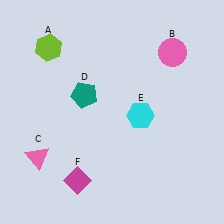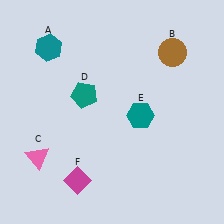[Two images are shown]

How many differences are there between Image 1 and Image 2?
There are 3 differences between the two images.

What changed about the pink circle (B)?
In Image 1, B is pink. In Image 2, it changed to brown.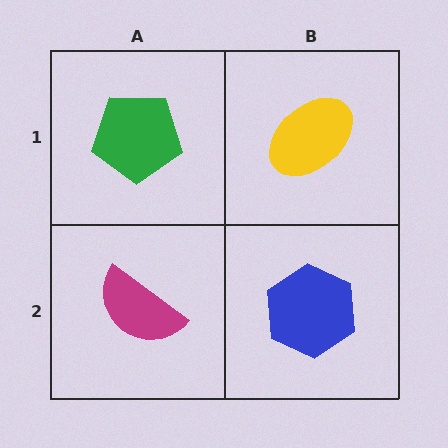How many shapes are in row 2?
2 shapes.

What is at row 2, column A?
A magenta semicircle.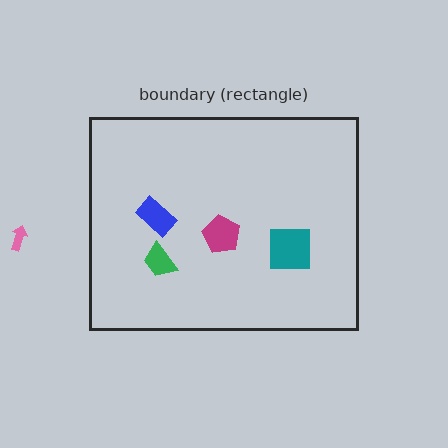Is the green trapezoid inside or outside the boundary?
Inside.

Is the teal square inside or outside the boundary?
Inside.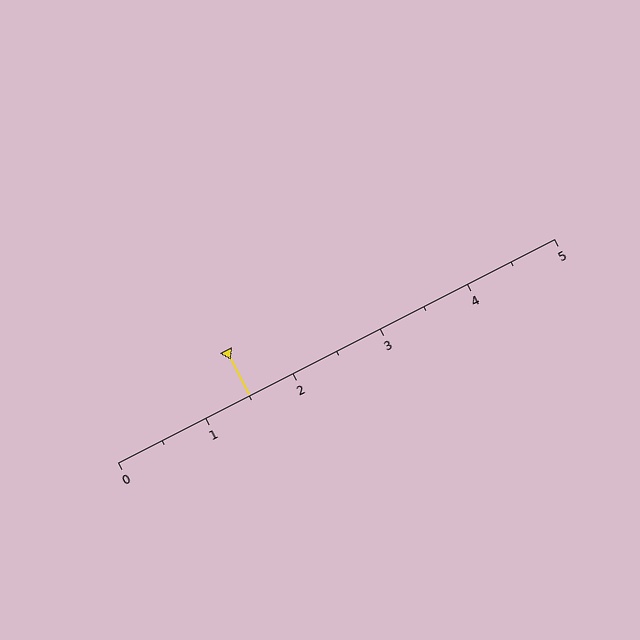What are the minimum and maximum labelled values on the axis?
The axis runs from 0 to 5.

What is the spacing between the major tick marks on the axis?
The major ticks are spaced 1 apart.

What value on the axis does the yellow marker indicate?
The marker indicates approximately 1.5.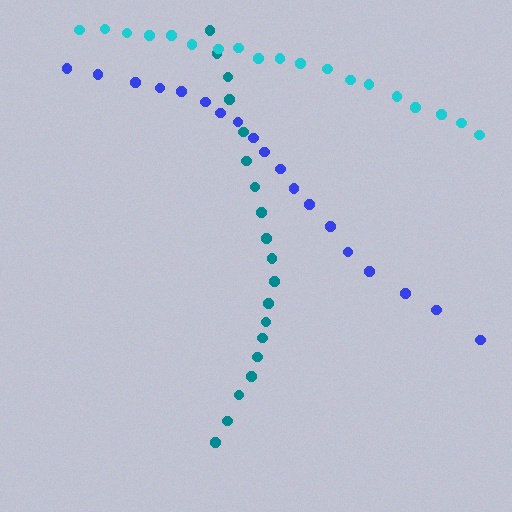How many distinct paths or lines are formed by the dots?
There are 3 distinct paths.